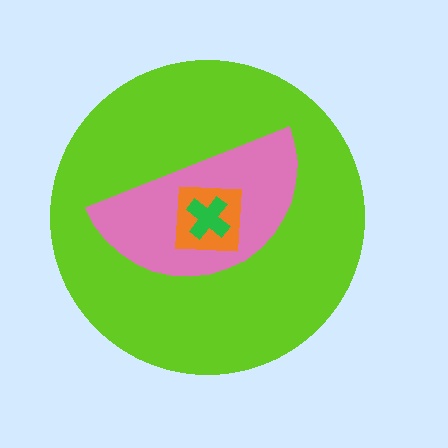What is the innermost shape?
The green cross.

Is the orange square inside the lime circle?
Yes.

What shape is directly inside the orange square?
The green cross.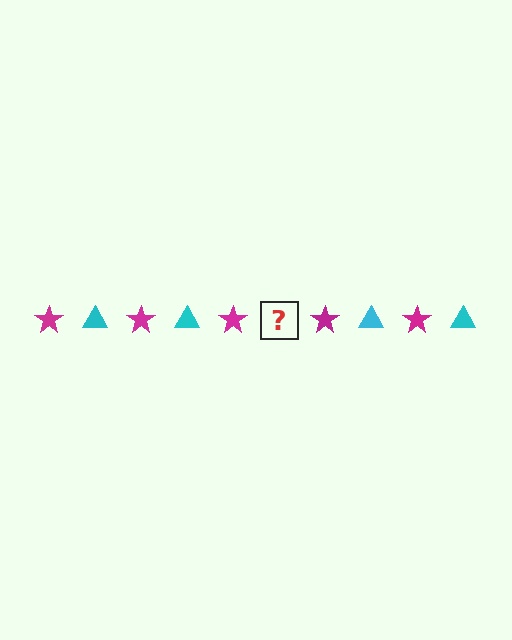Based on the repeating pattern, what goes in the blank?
The blank should be a cyan triangle.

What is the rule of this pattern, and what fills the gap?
The rule is that the pattern alternates between magenta star and cyan triangle. The gap should be filled with a cyan triangle.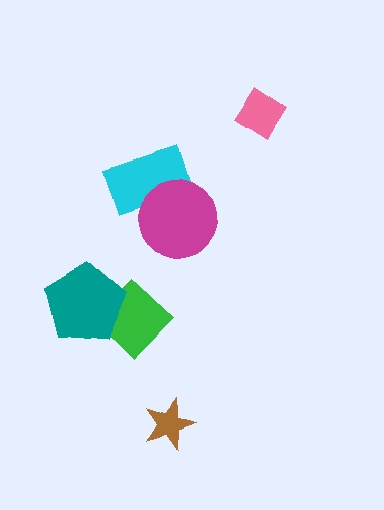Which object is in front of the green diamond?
The teal pentagon is in front of the green diamond.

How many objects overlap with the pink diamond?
0 objects overlap with the pink diamond.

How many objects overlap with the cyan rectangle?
1 object overlaps with the cyan rectangle.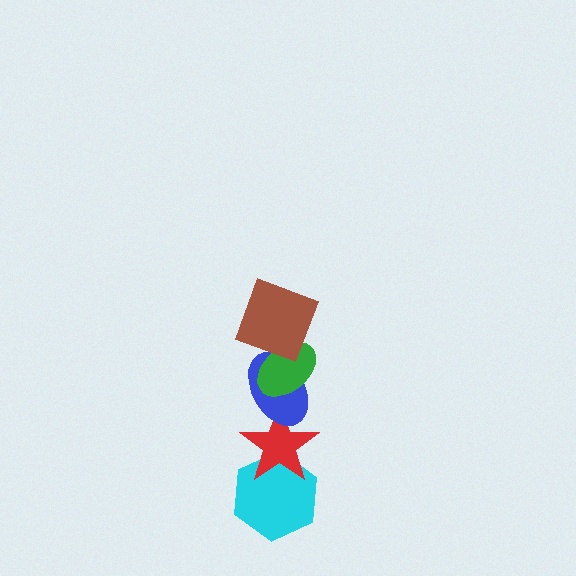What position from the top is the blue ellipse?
The blue ellipse is 3rd from the top.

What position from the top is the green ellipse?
The green ellipse is 2nd from the top.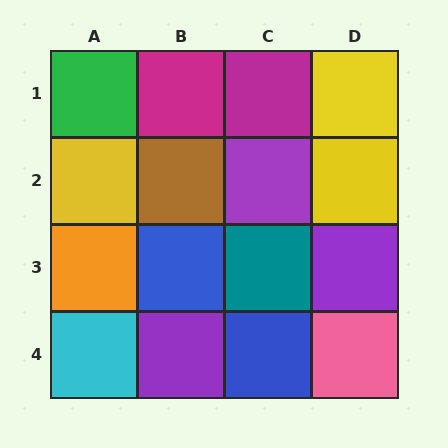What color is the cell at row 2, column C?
Purple.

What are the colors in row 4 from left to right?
Cyan, purple, blue, pink.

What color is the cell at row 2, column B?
Brown.